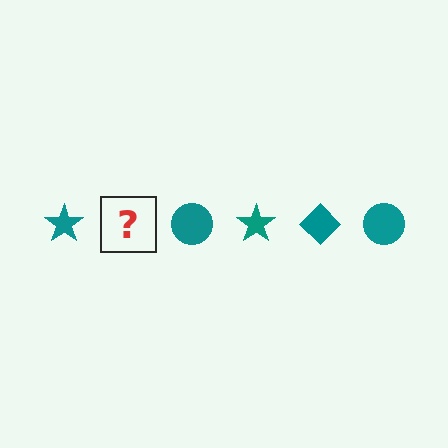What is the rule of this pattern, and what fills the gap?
The rule is that the pattern cycles through star, diamond, circle shapes in teal. The gap should be filled with a teal diamond.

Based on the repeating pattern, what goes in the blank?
The blank should be a teal diamond.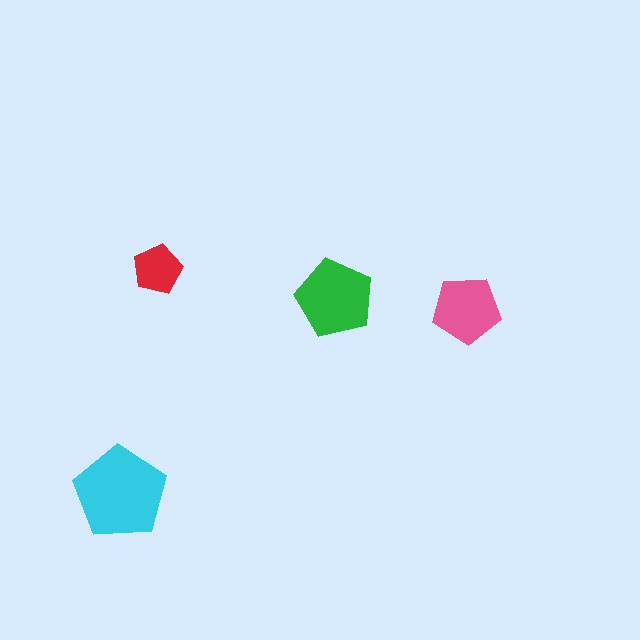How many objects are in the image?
There are 4 objects in the image.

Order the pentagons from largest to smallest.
the cyan one, the green one, the pink one, the red one.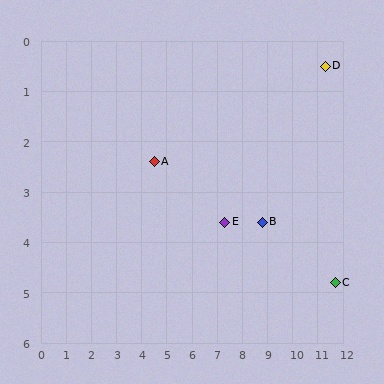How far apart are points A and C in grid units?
Points A and C are about 7.6 grid units apart.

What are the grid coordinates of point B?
Point B is at approximately (8.8, 3.6).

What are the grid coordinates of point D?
Point D is at approximately (11.3, 0.5).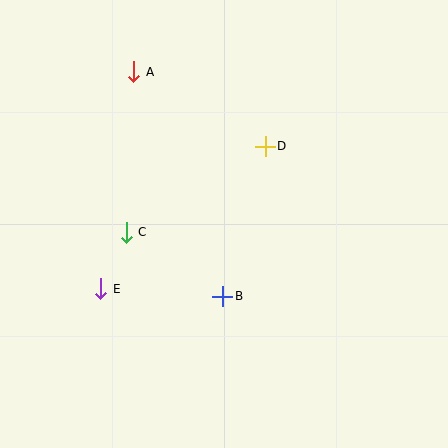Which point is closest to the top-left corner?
Point A is closest to the top-left corner.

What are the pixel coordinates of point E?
Point E is at (101, 289).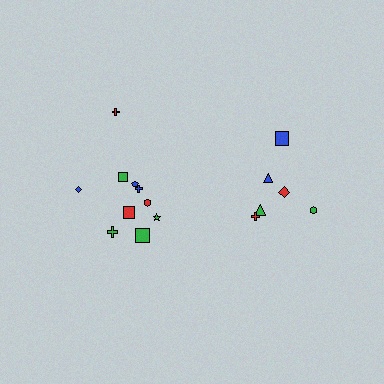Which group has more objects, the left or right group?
The left group.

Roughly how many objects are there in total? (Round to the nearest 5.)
Roughly 15 objects in total.